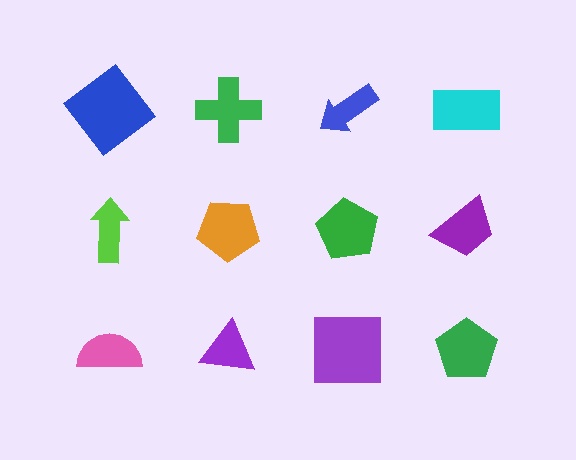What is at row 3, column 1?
A pink semicircle.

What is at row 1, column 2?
A green cross.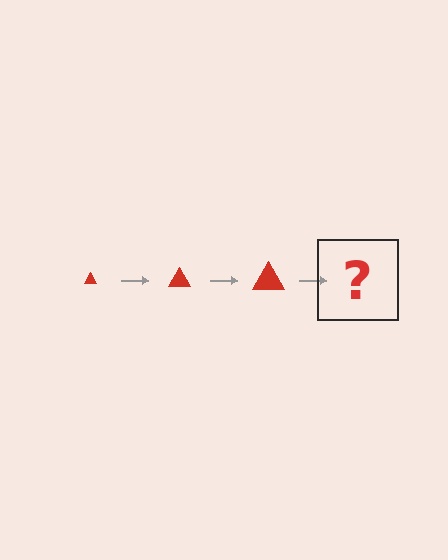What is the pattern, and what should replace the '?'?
The pattern is that the triangle gets progressively larger each step. The '?' should be a red triangle, larger than the previous one.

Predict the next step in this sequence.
The next step is a red triangle, larger than the previous one.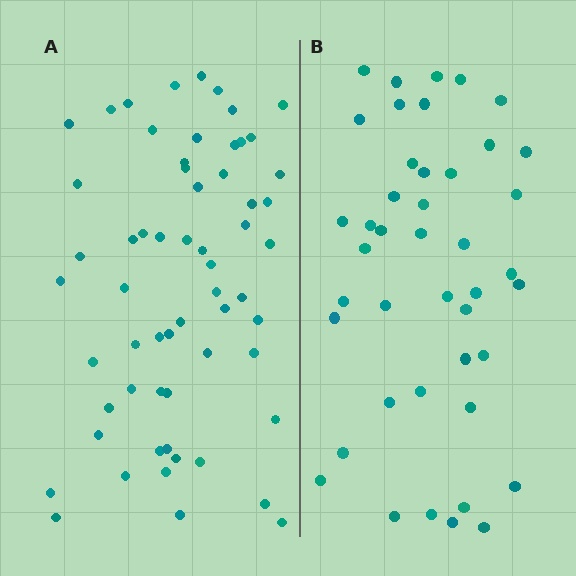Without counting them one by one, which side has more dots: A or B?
Region A (the left region) has more dots.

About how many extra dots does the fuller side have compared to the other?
Region A has approximately 15 more dots than region B.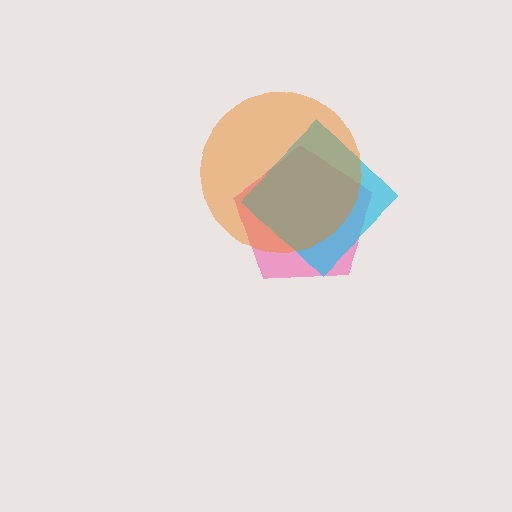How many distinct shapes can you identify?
There are 3 distinct shapes: a pink pentagon, a cyan diamond, an orange circle.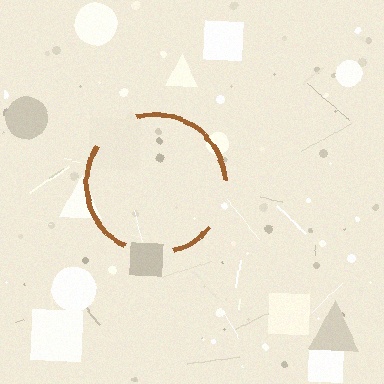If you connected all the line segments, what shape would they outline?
They would outline a circle.